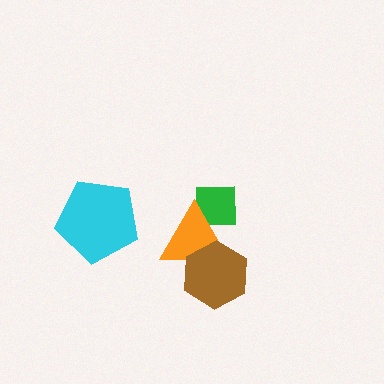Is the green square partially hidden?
Yes, it is partially covered by another shape.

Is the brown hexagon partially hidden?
No, no other shape covers it.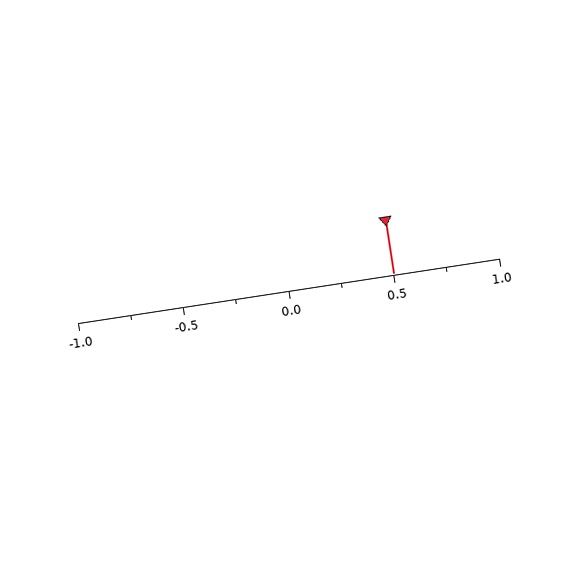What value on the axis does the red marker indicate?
The marker indicates approximately 0.5.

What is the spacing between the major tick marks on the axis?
The major ticks are spaced 0.5 apart.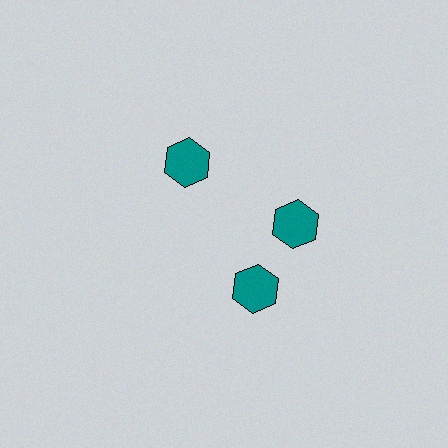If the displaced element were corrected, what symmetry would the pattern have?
It would have 3-fold rotational symmetry — the pattern would map onto itself every 120 degrees.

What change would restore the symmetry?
The symmetry would be restored by rotating it back into even spacing with its neighbors so that all 3 hexagons sit at equal angles and equal distance from the center.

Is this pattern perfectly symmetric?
No. The 3 teal hexagons are arranged in a ring, but one element near the 7 o'clock position is rotated out of alignment along the ring, breaking the 3-fold rotational symmetry.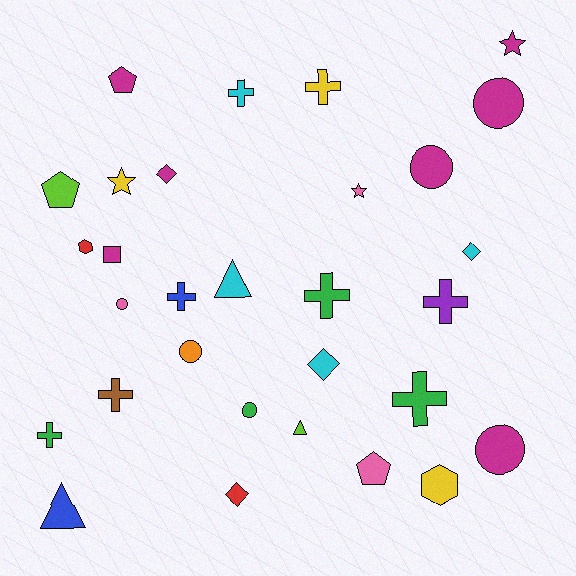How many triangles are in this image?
There are 3 triangles.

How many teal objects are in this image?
There are no teal objects.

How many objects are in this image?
There are 30 objects.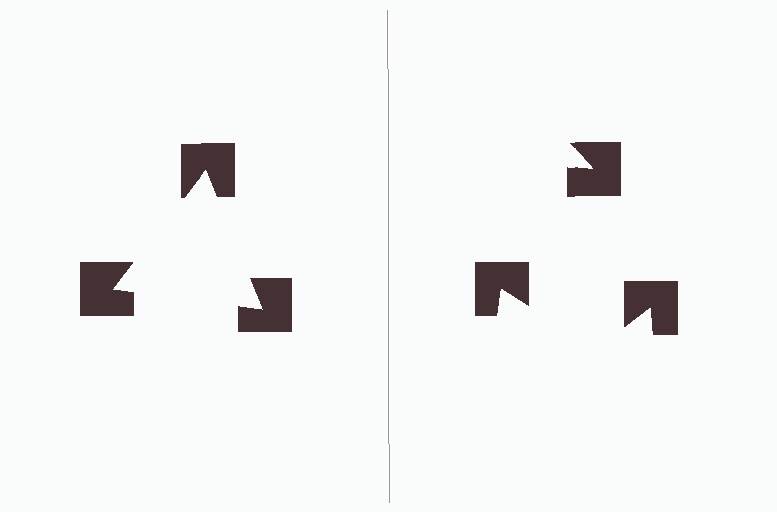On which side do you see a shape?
An illusory triangle appears on the left side. On the right side the wedge cuts are rotated, so no coherent shape forms.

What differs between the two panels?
The notched squares are positioned identically on both sides; only the wedge orientations differ. On the left they align to a triangle; on the right they are misaligned.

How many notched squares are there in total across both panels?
6 — 3 on each side.